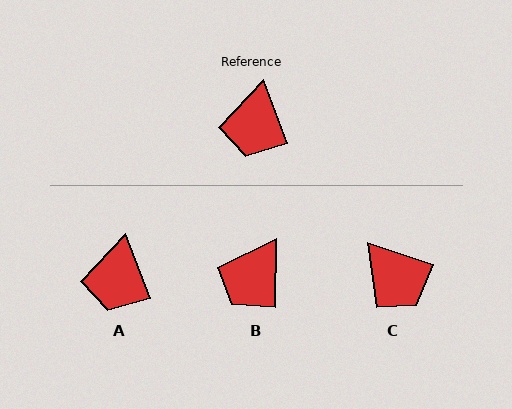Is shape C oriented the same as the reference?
No, it is off by about 51 degrees.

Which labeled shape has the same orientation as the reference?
A.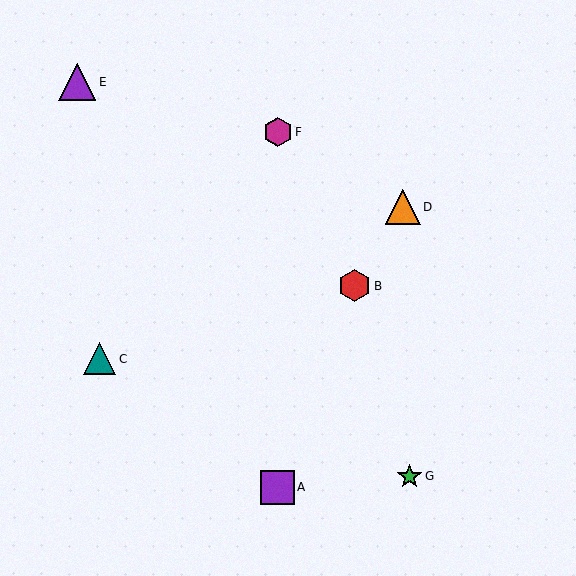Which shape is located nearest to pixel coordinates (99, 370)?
The teal triangle (labeled C) at (100, 358) is nearest to that location.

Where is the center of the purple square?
The center of the purple square is at (277, 487).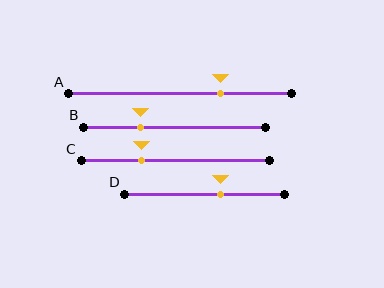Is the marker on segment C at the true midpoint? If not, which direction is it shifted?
No, the marker on segment C is shifted to the left by about 18% of the segment length.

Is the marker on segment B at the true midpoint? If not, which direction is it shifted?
No, the marker on segment B is shifted to the left by about 19% of the segment length.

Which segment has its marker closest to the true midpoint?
Segment D has its marker closest to the true midpoint.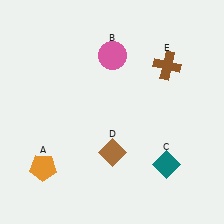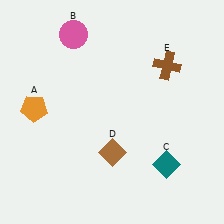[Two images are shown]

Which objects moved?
The objects that moved are: the orange pentagon (A), the pink circle (B).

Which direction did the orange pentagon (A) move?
The orange pentagon (A) moved up.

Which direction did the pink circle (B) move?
The pink circle (B) moved left.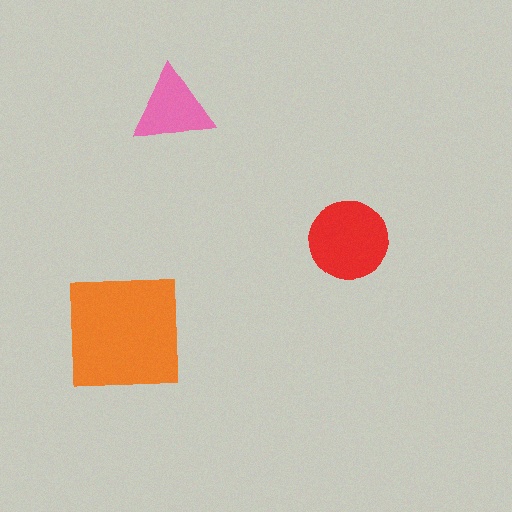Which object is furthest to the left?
The orange square is leftmost.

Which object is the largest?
The orange square.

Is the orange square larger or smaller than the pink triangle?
Larger.